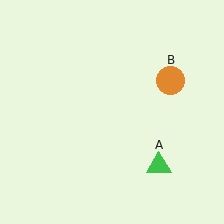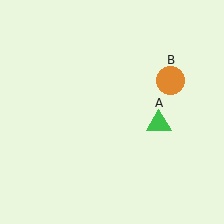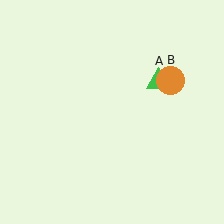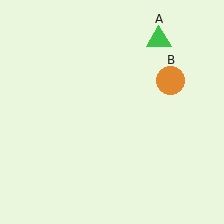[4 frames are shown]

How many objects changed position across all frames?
1 object changed position: green triangle (object A).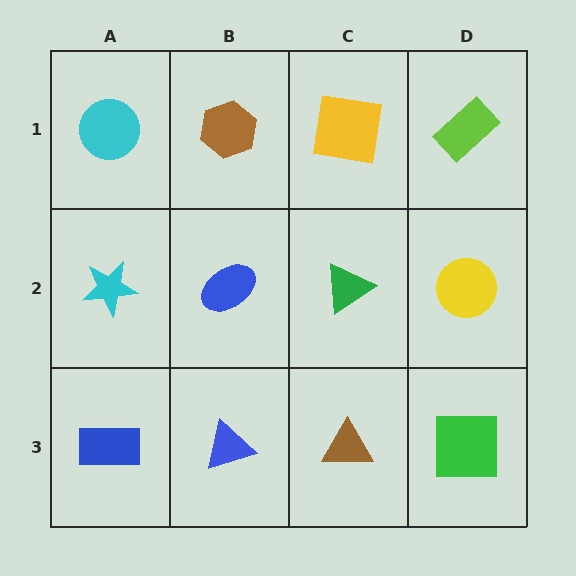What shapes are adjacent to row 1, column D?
A yellow circle (row 2, column D), a yellow square (row 1, column C).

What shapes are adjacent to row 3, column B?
A blue ellipse (row 2, column B), a blue rectangle (row 3, column A), a brown triangle (row 3, column C).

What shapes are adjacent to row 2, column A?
A cyan circle (row 1, column A), a blue rectangle (row 3, column A), a blue ellipse (row 2, column B).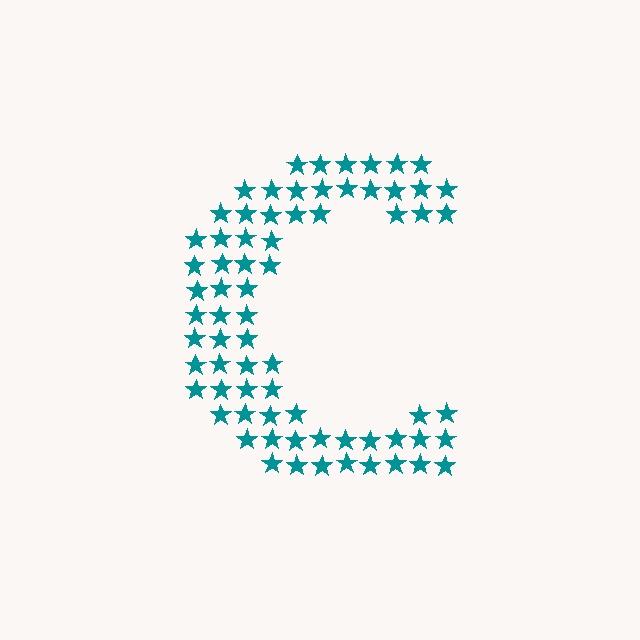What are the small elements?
The small elements are stars.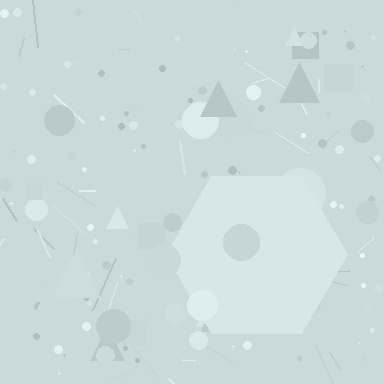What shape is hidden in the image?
A hexagon is hidden in the image.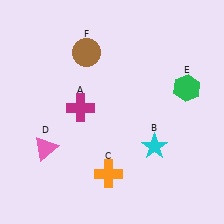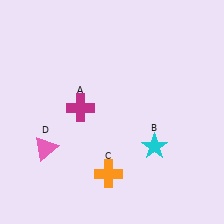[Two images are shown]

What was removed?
The brown circle (F), the green hexagon (E) were removed in Image 2.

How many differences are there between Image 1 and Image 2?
There are 2 differences between the two images.